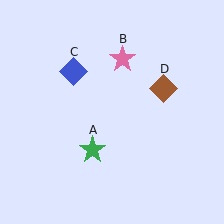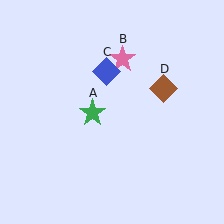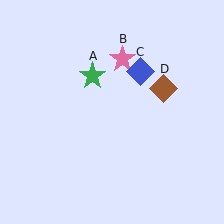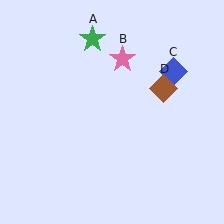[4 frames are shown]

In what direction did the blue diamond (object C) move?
The blue diamond (object C) moved right.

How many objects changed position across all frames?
2 objects changed position: green star (object A), blue diamond (object C).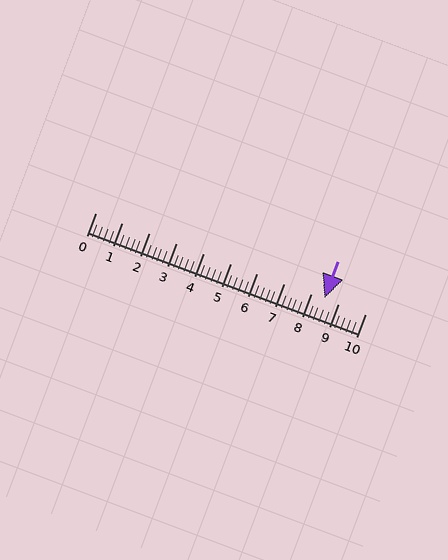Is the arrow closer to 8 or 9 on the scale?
The arrow is closer to 9.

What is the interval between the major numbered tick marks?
The major tick marks are spaced 1 units apart.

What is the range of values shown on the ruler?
The ruler shows values from 0 to 10.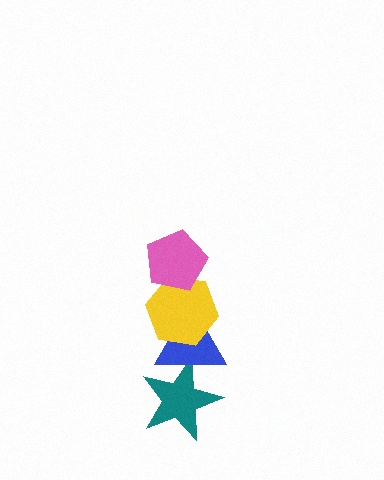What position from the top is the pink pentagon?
The pink pentagon is 1st from the top.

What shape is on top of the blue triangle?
The yellow hexagon is on top of the blue triangle.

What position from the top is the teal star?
The teal star is 4th from the top.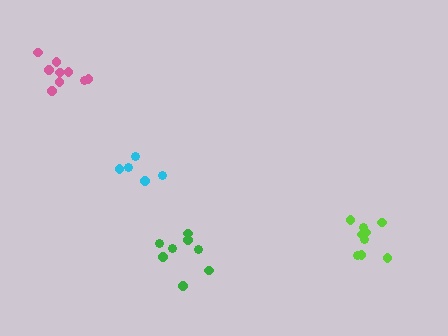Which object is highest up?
The pink cluster is topmost.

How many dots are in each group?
Group 1: 9 dots, Group 2: 8 dots, Group 3: 5 dots, Group 4: 9 dots (31 total).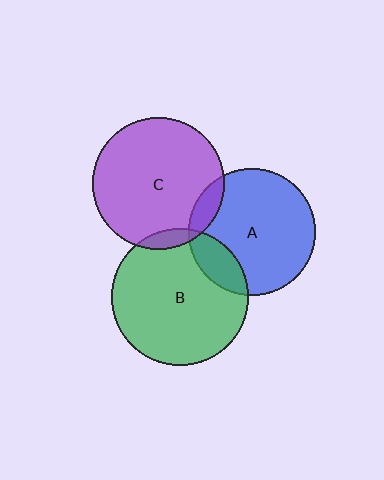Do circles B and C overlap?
Yes.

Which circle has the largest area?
Circle B (green).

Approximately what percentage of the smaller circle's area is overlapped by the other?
Approximately 5%.